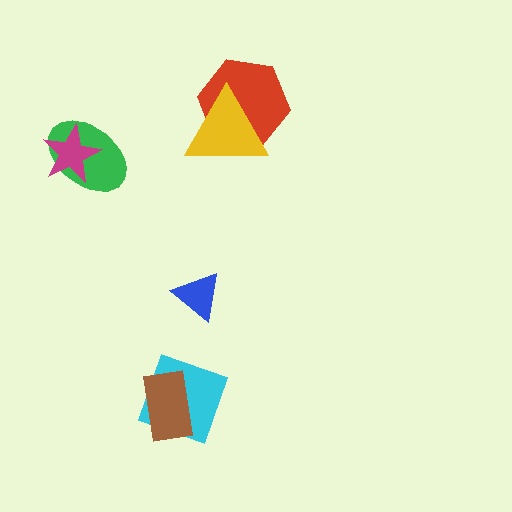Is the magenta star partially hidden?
No, no other shape covers it.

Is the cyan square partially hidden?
Yes, it is partially covered by another shape.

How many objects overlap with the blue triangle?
0 objects overlap with the blue triangle.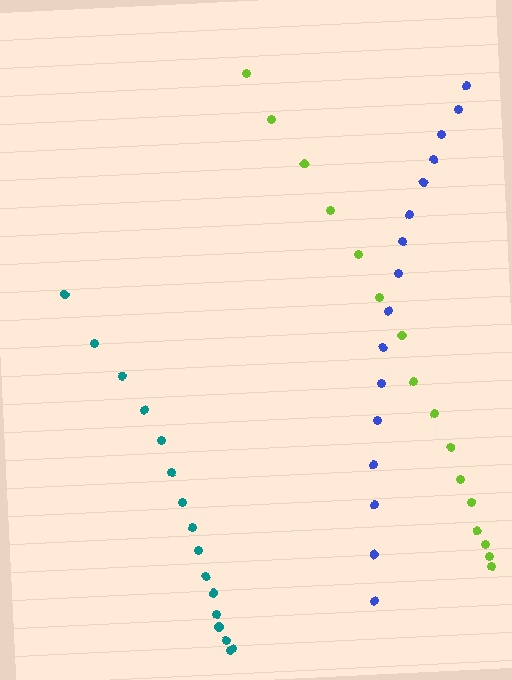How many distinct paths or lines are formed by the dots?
There are 3 distinct paths.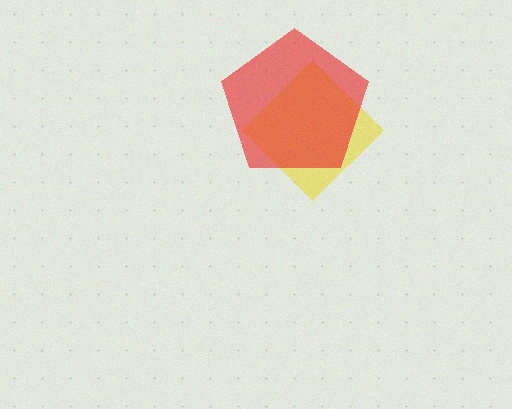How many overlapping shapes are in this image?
There are 2 overlapping shapes in the image.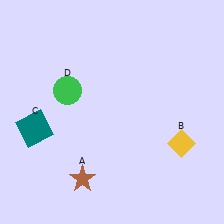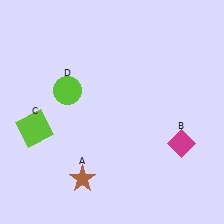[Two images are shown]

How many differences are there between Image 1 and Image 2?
There are 3 differences between the two images.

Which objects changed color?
B changed from yellow to magenta. C changed from teal to lime. D changed from green to lime.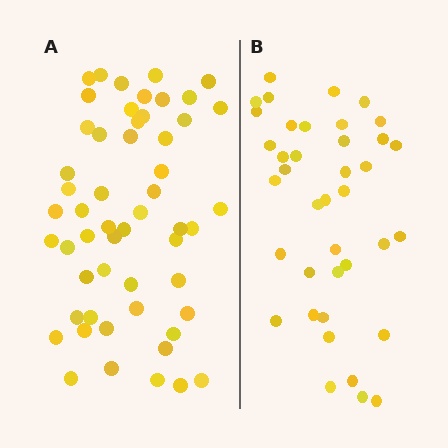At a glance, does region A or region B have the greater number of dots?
Region A (the left region) has more dots.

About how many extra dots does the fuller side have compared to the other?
Region A has approximately 15 more dots than region B.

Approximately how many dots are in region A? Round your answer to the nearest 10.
About 50 dots. (The exact count is 54, which rounds to 50.)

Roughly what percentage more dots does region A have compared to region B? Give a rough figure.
About 40% more.